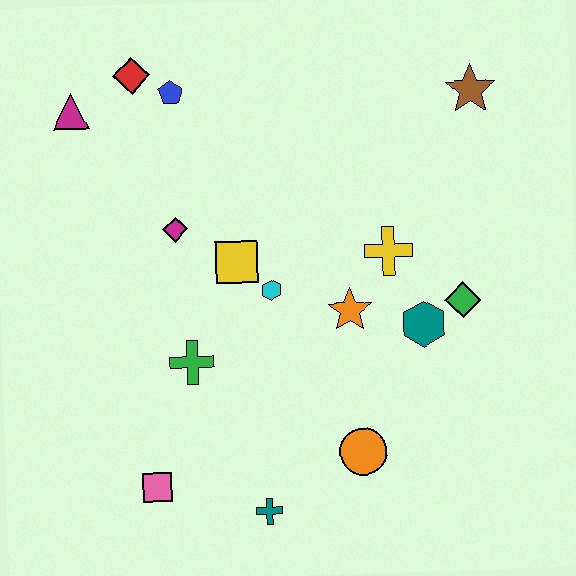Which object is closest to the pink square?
The teal cross is closest to the pink square.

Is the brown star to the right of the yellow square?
Yes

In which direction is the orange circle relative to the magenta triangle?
The orange circle is below the magenta triangle.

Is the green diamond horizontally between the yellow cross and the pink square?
No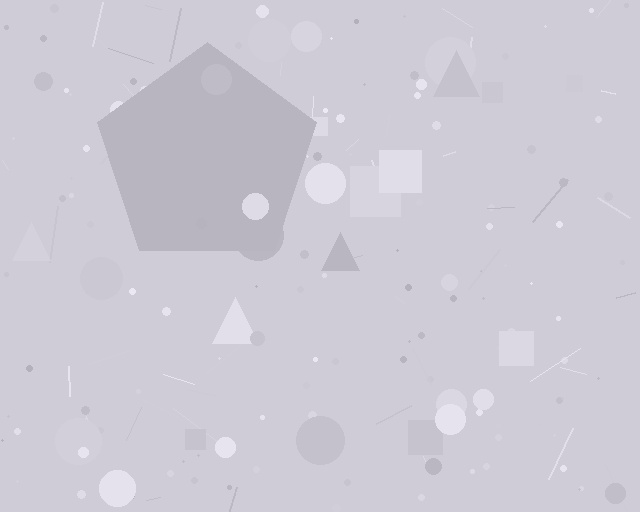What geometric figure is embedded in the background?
A pentagon is embedded in the background.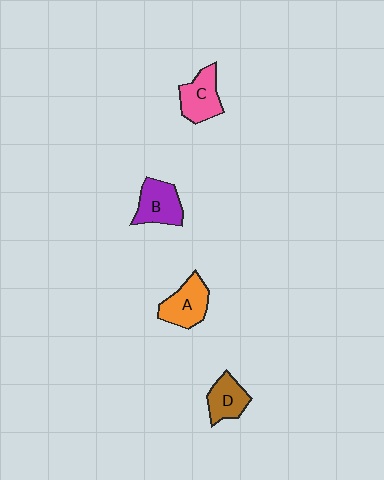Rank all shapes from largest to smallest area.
From largest to smallest: A (orange), B (purple), C (pink), D (brown).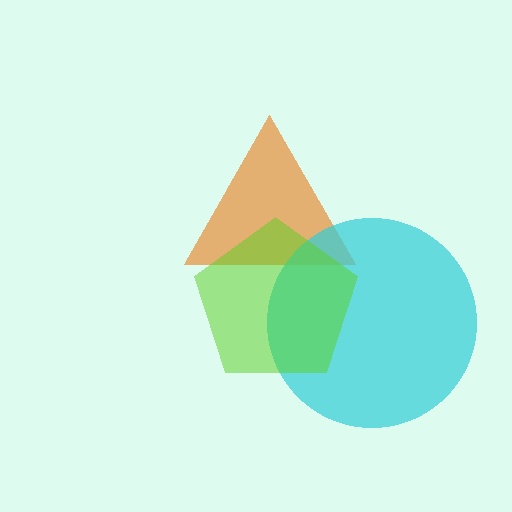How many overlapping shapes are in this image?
There are 3 overlapping shapes in the image.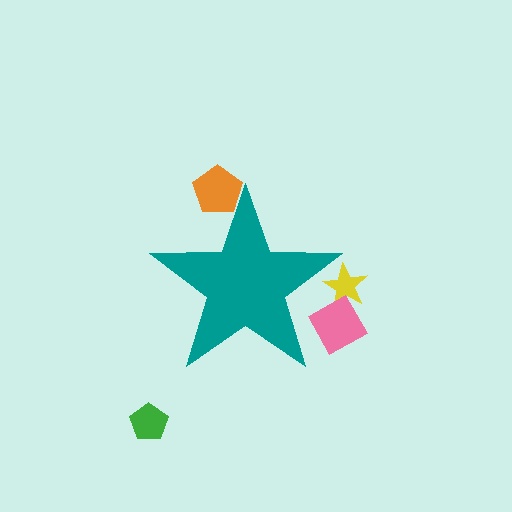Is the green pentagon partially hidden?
No, the green pentagon is fully visible.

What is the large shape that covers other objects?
A teal star.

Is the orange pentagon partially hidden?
Yes, the orange pentagon is partially hidden behind the teal star.